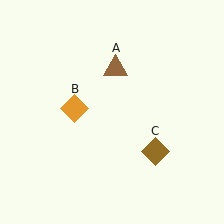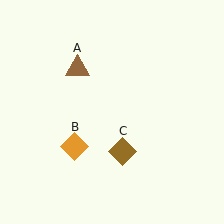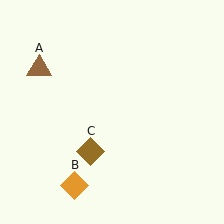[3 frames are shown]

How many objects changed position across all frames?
3 objects changed position: brown triangle (object A), orange diamond (object B), brown diamond (object C).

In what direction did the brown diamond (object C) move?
The brown diamond (object C) moved left.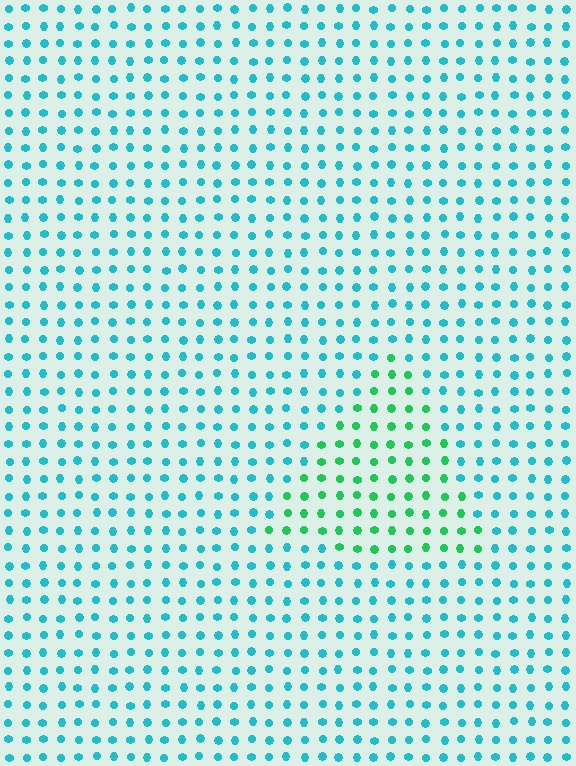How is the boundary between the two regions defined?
The boundary is defined purely by a slight shift in hue (about 44 degrees). Spacing, size, and orientation are identical on both sides.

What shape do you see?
I see a triangle.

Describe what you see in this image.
The image is filled with small cyan elements in a uniform arrangement. A triangle-shaped region is visible where the elements are tinted to a slightly different hue, forming a subtle color boundary.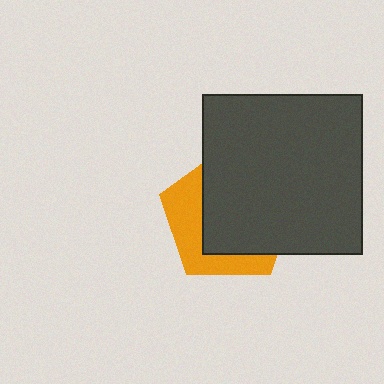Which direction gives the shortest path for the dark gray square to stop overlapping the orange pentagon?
Moving toward the upper-right gives the shortest separation.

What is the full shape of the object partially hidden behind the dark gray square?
The partially hidden object is an orange pentagon.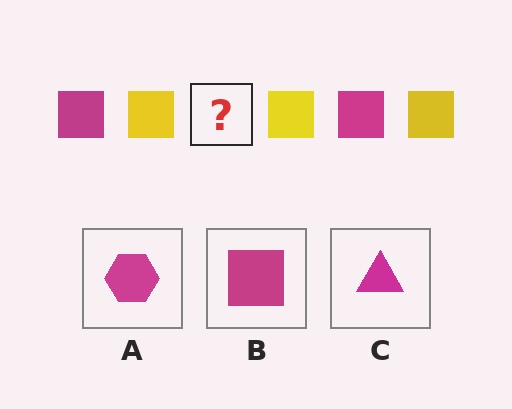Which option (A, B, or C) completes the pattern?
B.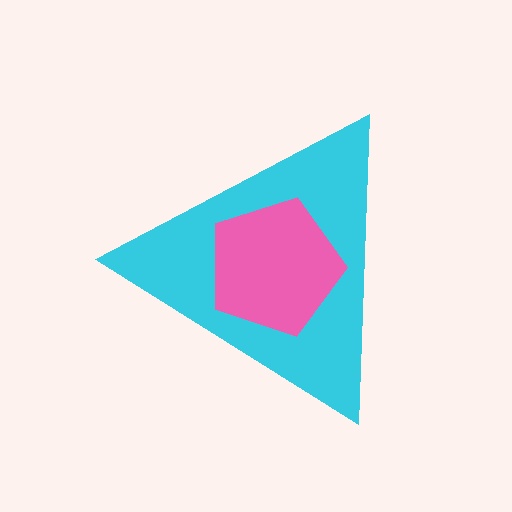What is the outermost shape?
The cyan triangle.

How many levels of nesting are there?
2.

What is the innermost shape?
The pink pentagon.